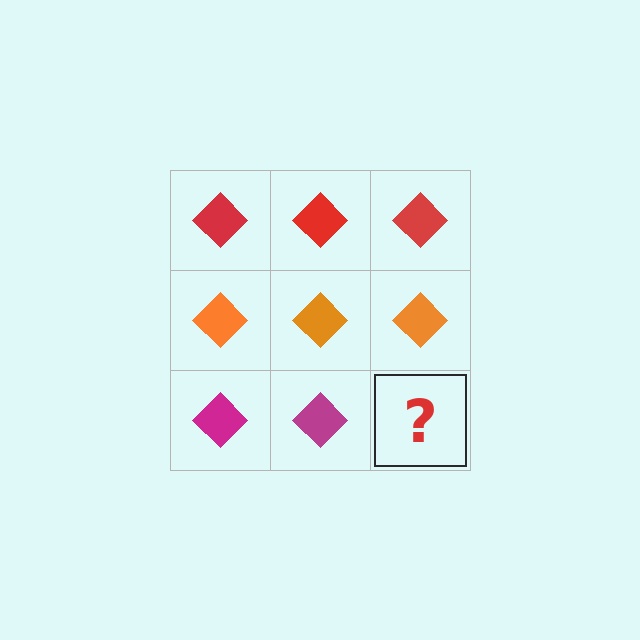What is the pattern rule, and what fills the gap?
The rule is that each row has a consistent color. The gap should be filled with a magenta diamond.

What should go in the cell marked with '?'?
The missing cell should contain a magenta diamond.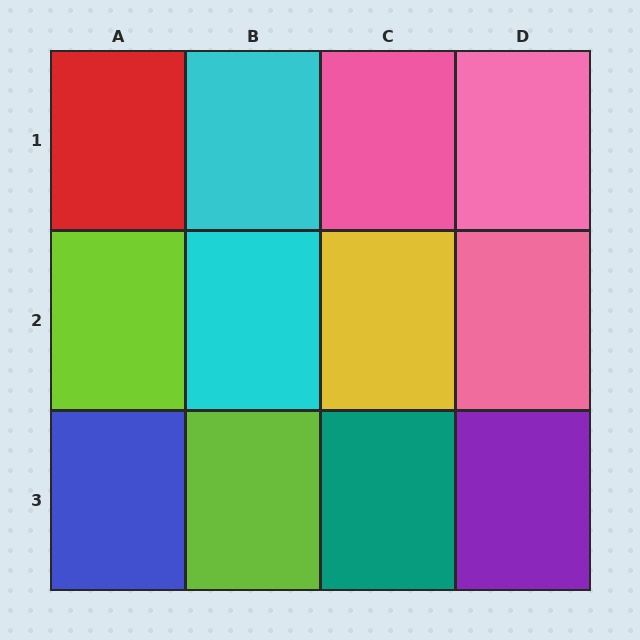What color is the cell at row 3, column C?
Teal.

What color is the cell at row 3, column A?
Blue.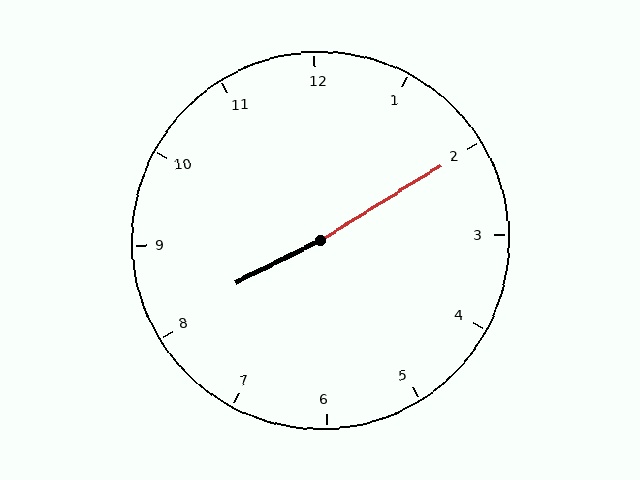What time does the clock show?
8:10.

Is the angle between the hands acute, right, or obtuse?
It is obtuse.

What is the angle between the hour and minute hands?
Approximately 175 degrees.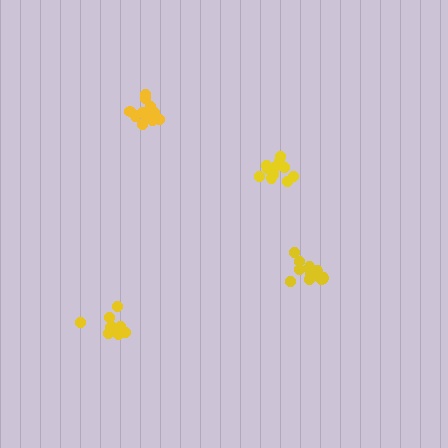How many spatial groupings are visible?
There are 4 spatial groupings.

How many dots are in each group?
Group 1: 13 dots, Group 2: 12 dots, Group 3: 10 dots, Group 4: 12 dots (47 total).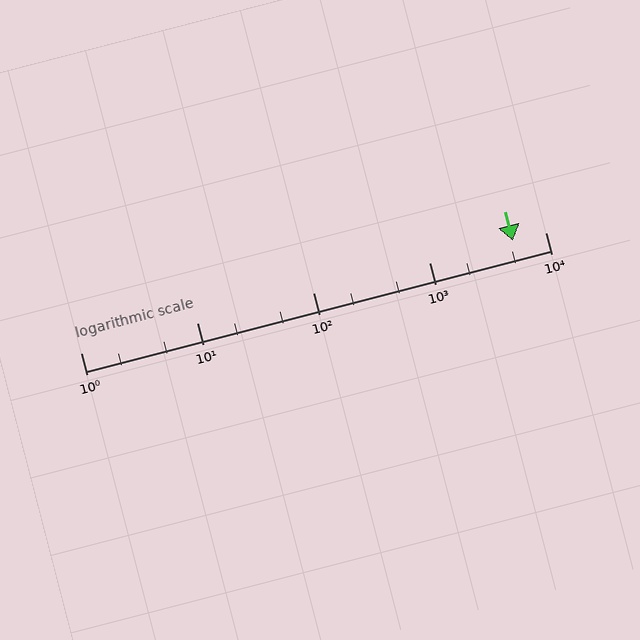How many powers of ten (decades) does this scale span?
The scale spans 4 decades, from 1 to 10000.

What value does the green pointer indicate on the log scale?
The pointer indicates approximately 5300.